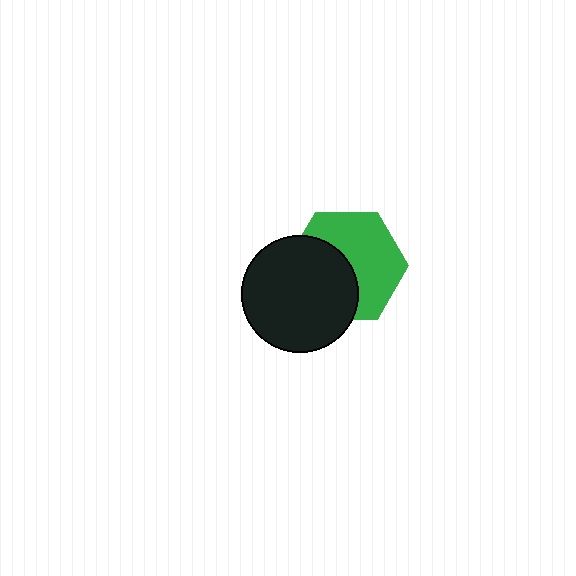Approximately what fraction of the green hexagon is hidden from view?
Roughly 44% of the green hexagon is hidden behind the black circle.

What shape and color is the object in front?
The object in front is a black circle.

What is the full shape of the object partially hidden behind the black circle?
The partially hidden object is a green hexagon.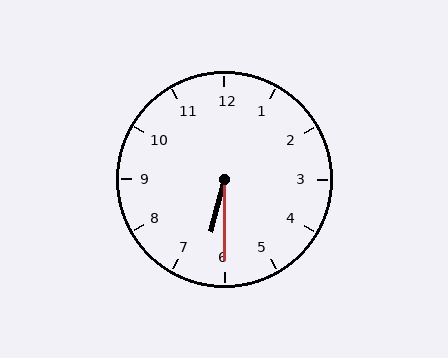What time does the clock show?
6:30.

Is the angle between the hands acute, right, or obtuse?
It is acute.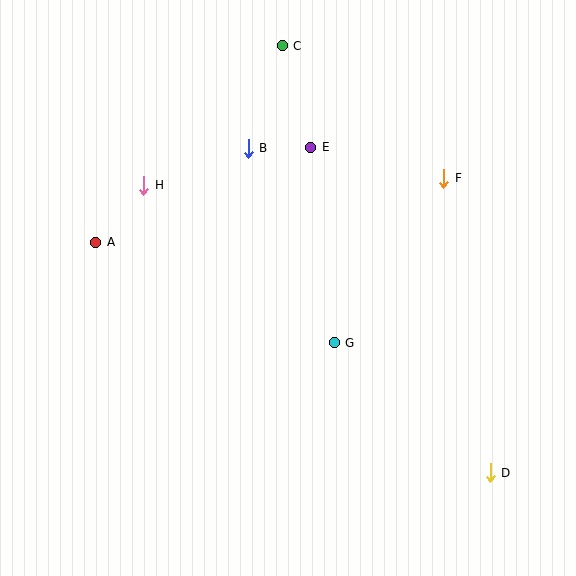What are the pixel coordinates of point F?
Point F is at (444, 179).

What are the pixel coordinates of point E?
Point E is at (311, 147).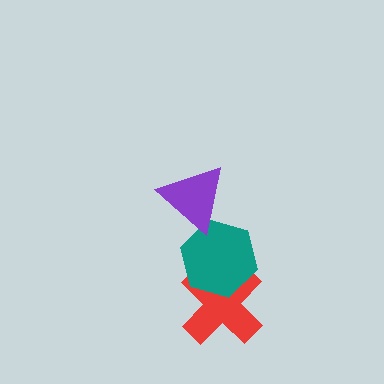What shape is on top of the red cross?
The teal hexagon is on top of the red cross.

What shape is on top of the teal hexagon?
The purple triangle is on top of the teal hexagon.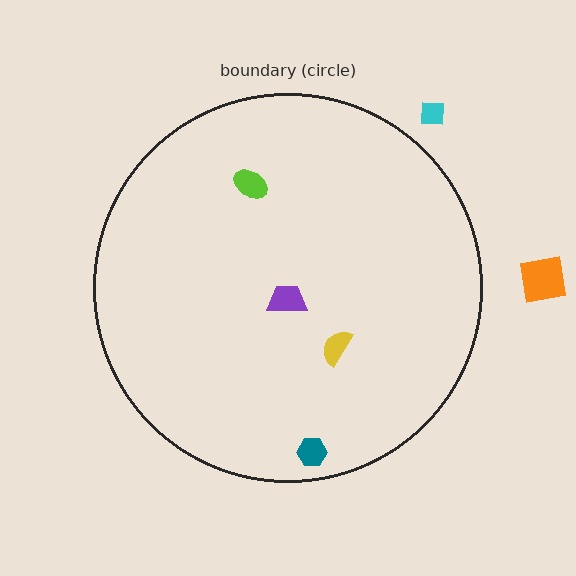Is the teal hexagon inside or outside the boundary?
Inside.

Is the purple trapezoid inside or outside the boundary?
Inside.